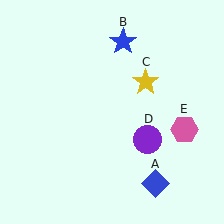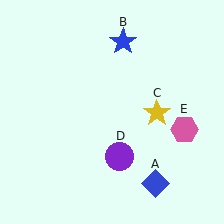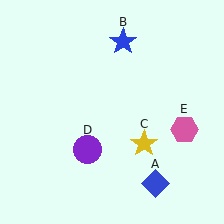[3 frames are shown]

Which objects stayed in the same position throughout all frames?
Blue diamond (object A) and blue star (object B) and pink hexagon (object E) remained stationary.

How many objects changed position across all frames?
2 objects changed position: yellow star (object C), purple circle (object D).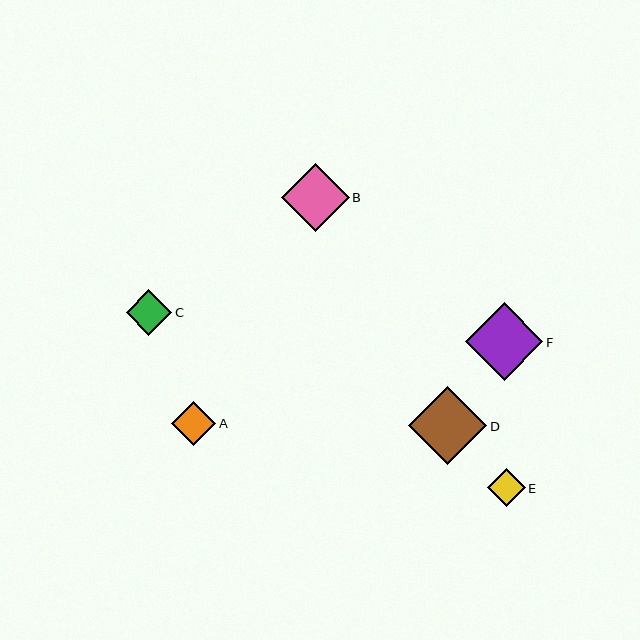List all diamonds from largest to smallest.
From largest to smallest: D, F, B, C, A, E.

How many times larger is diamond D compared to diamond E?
Diamond D is approximately 2.0 times the size of diamond E.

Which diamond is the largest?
Diamond D is the largest with a size of approximately 78 pixels.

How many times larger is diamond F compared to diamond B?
Diamond F is approximately 1.1 times the size of diamond B.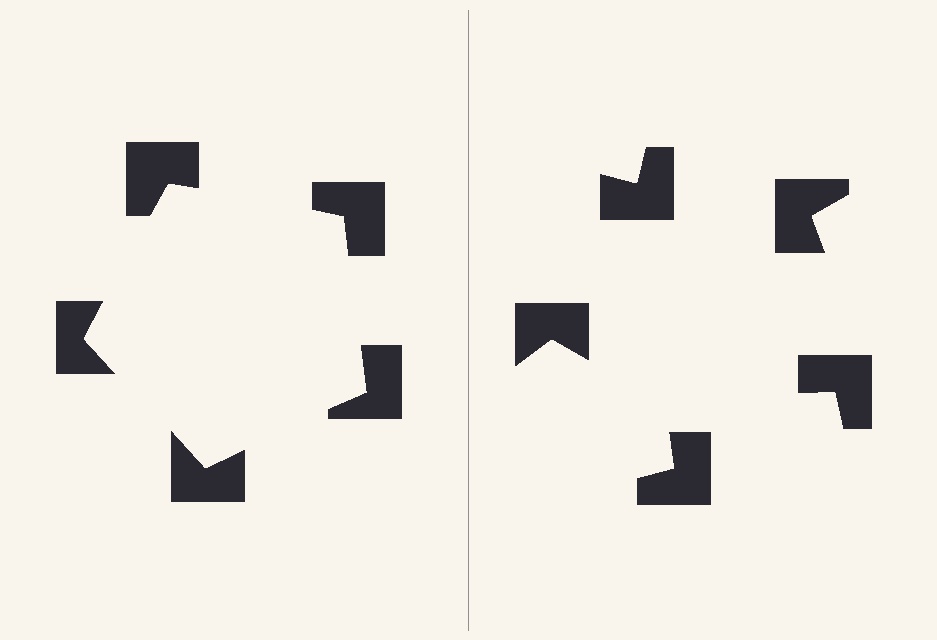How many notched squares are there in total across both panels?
10 — 5 on each side.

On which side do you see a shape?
An illusory pentagon appears on the left side. On the right side the wedge cuts are rotated, so no coherent shape forms.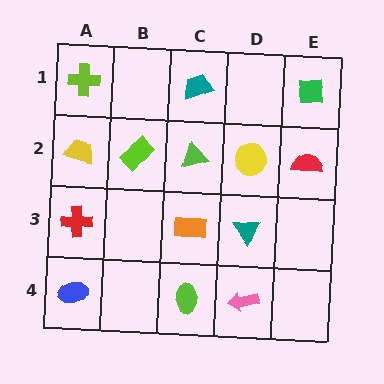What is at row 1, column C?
A teal trapezoid.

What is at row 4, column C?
A lime ellipse.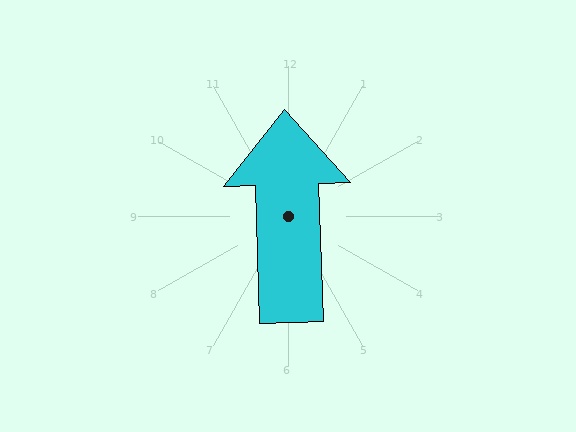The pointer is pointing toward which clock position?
Roughly 12 o'clock.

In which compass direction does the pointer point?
North.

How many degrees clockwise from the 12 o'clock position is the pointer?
Approximately 358 degrees.